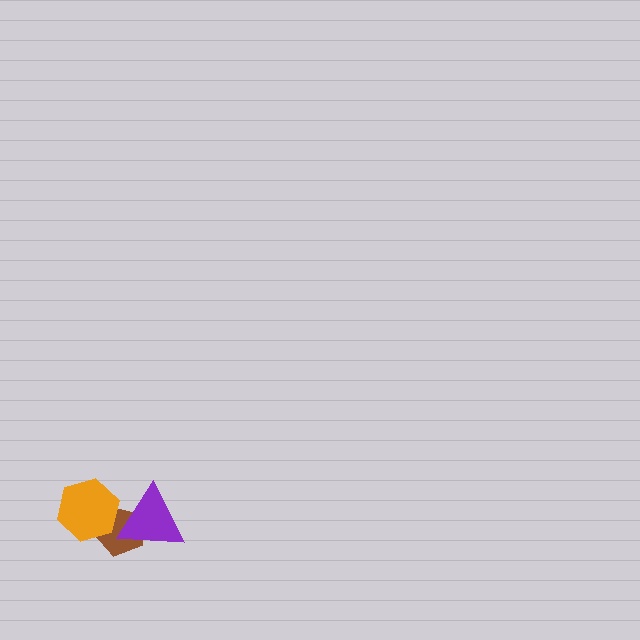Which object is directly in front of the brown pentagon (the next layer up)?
The purple triangle is directly in front of the brown pentagon.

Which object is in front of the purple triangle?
The orange hexagon is in front of the purple triangle.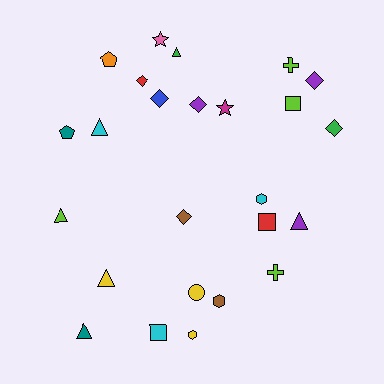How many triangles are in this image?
There are 6 triangles.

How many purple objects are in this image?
There are 3 purple objects.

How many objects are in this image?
There are 25 objects.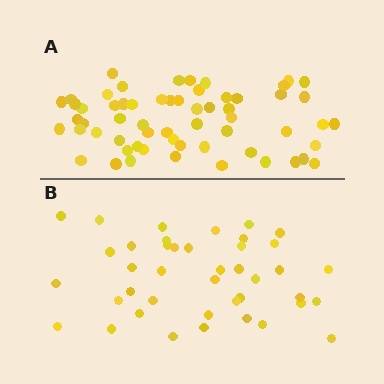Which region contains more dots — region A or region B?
Region A (the top region) has more dots.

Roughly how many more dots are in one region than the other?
Region A has approximately 20 more dots than region B.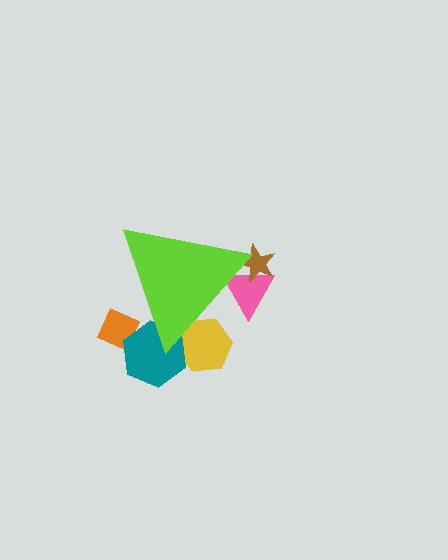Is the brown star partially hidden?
Yes, the brown star is partially hidden behind the lime triangle.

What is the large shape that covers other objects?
A lime triangle.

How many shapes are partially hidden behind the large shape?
5 shapes are partially hidden.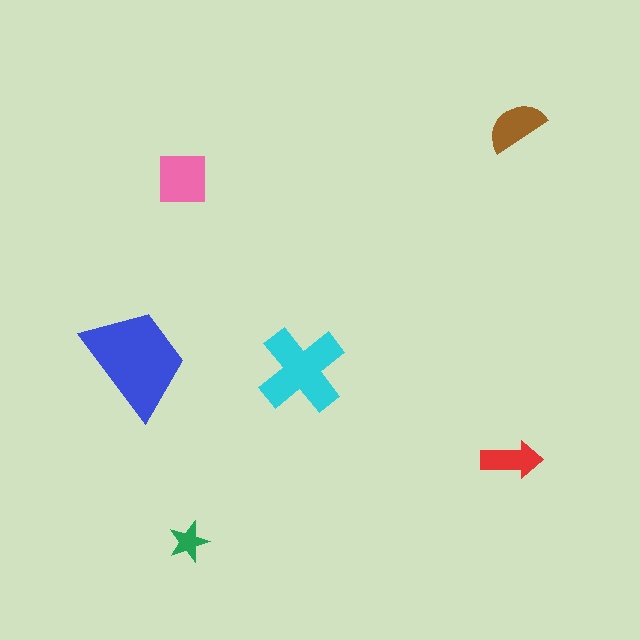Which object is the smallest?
The green star.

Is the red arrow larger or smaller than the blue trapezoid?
Smaller.